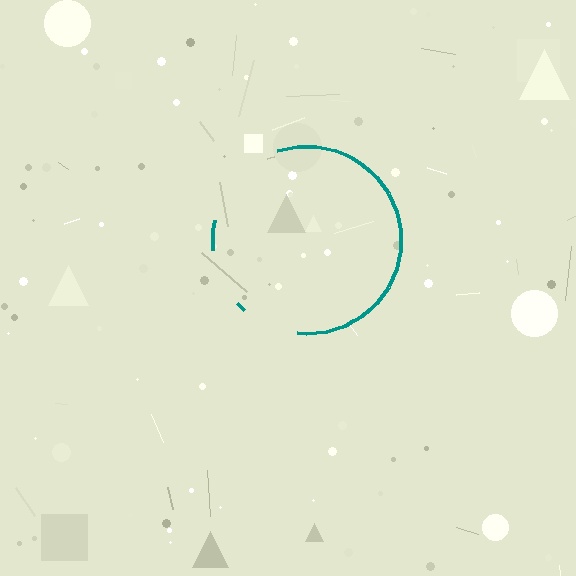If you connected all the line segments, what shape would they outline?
They would outline a circle.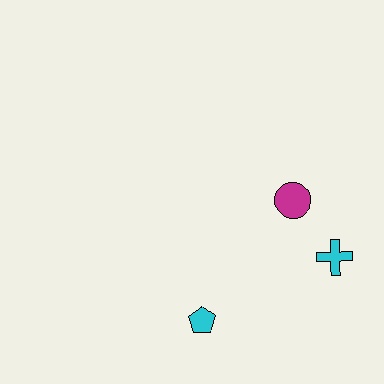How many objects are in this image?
There are 3 objects.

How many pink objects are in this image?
There are no pink objects.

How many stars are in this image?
There are no stars.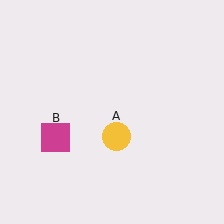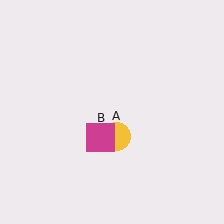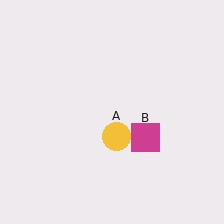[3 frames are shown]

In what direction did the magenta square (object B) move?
The magenta square (object B) moved right.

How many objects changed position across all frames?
1 object changed position: magenta square (object B).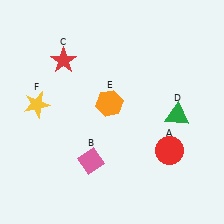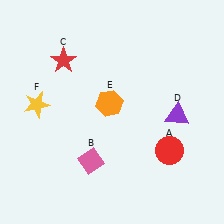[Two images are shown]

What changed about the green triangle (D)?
In Image 1, D is green. In Image 2, it changed to purple.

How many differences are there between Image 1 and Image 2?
There is 1 difference between the two images.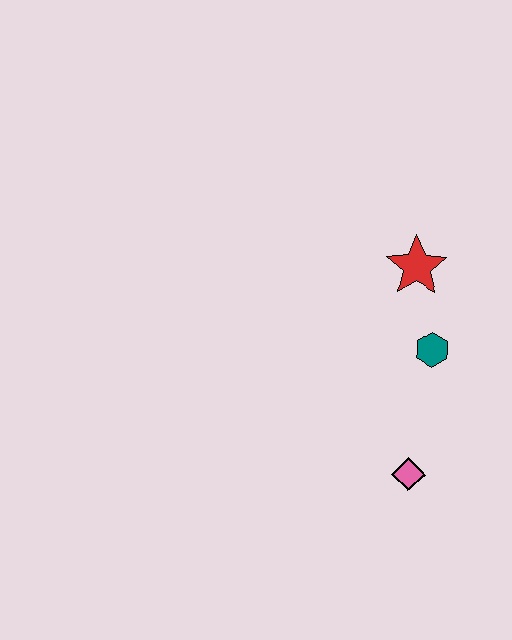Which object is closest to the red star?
The teal hexagon is closest to the red star.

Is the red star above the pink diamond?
Yes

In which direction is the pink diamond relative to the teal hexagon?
The pink diamond is below the teal hexagon.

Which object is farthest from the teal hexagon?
The pink diamond is farthest from the teal hexagon.